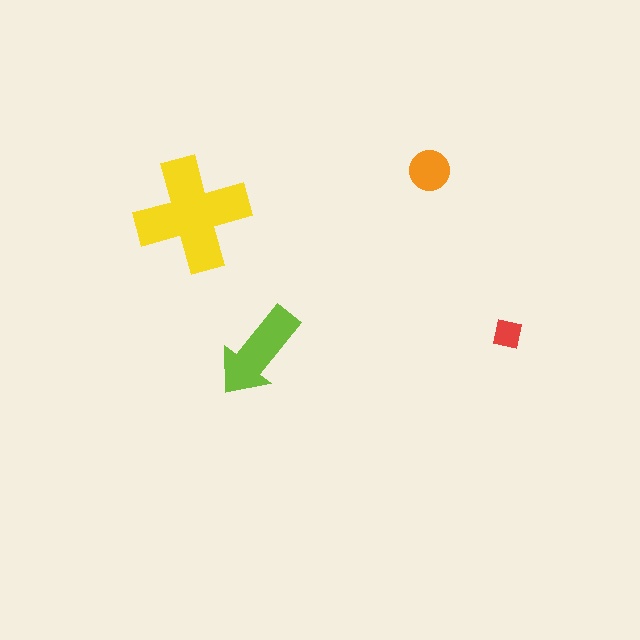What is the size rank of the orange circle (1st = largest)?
3rd.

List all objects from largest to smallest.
The yellow cross, the lime arrow, the orange circle, the red square.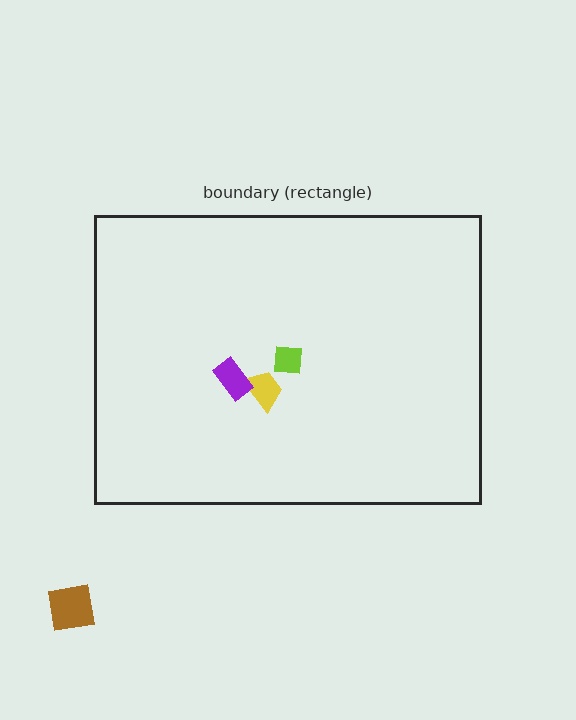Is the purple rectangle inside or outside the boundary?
Inside.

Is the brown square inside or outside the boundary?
Outside.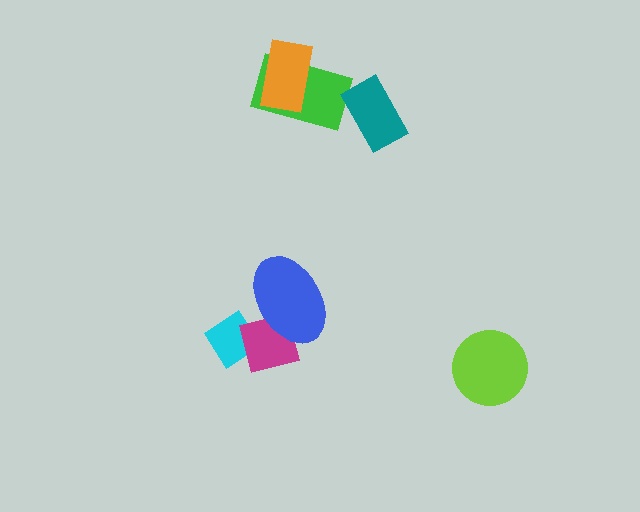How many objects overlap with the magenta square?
2 objects overlap with the magenta square.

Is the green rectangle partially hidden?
Yes, it is partially covered by another shape.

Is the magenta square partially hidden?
Yes, it is partially covered by another shape.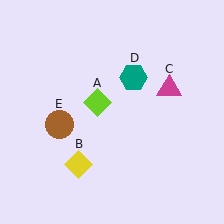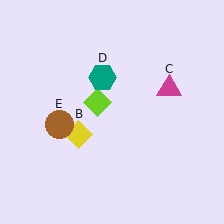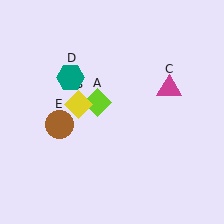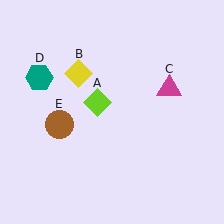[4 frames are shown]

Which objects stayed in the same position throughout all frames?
Lime diamond (object A) and magenta triangle (object C) and brown circle (object E) remained stationary.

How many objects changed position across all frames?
2 objects changed position: yellow diamond (object B), teal hexagon (object D).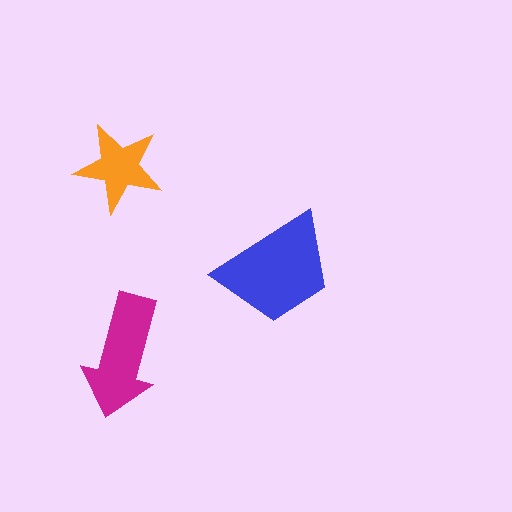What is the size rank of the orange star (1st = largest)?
3rd.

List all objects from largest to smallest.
The blue trapezoid, the magenta arrow, the orange star.